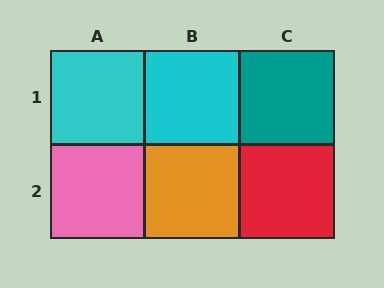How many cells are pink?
1 cell is pink.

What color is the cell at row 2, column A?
Pink.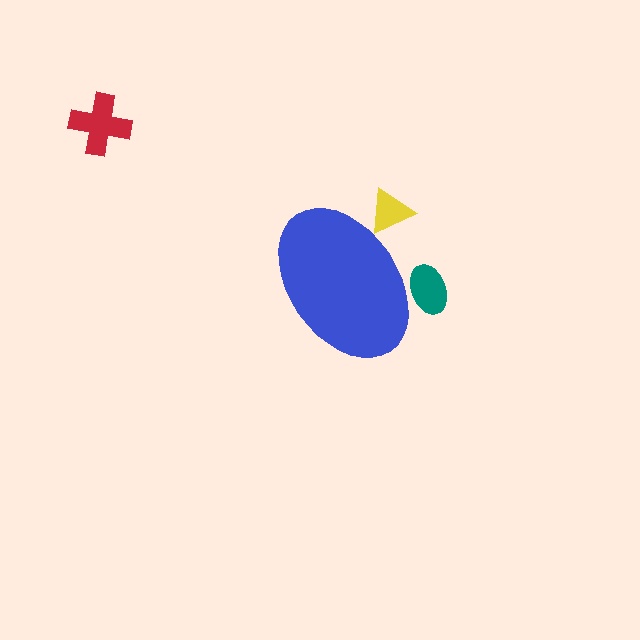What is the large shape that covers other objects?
A blue ellipse.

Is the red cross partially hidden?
No, the red cross is fully visible.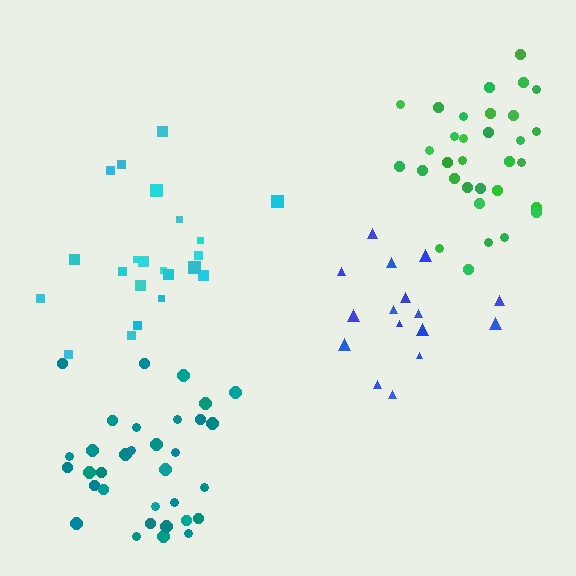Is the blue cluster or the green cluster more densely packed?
Green.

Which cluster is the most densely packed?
Teal.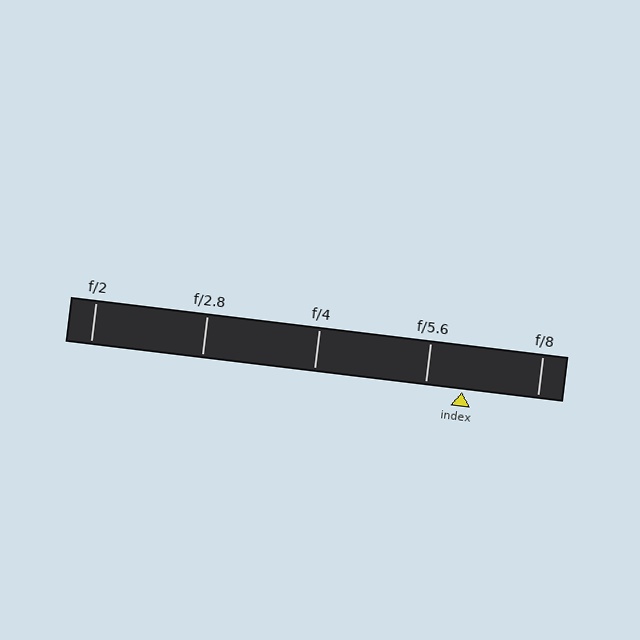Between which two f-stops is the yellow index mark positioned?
The index mark is between f/5.6 and f/8.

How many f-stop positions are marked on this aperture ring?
There are 5 f-stop positions marked.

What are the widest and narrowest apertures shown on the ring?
The widest aperture shown is f/2 and the narrowest is f/8.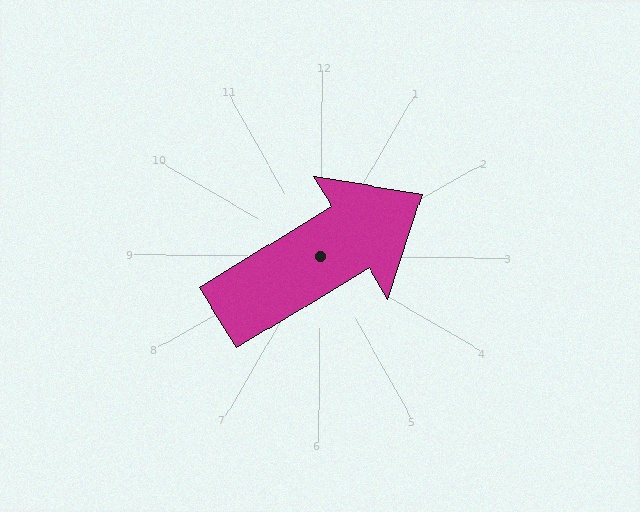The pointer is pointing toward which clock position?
Roughly 2 o'clock.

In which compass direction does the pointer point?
Northeast.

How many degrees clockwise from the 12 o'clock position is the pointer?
Approximately 58 degrees.